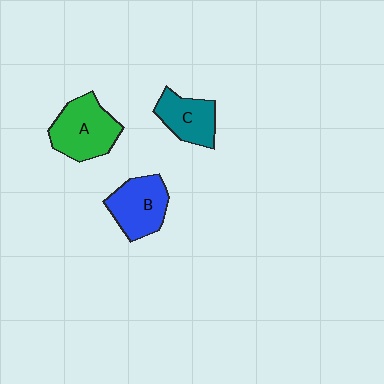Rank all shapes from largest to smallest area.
From largest to smallest: A (green), B (blue), C (teal).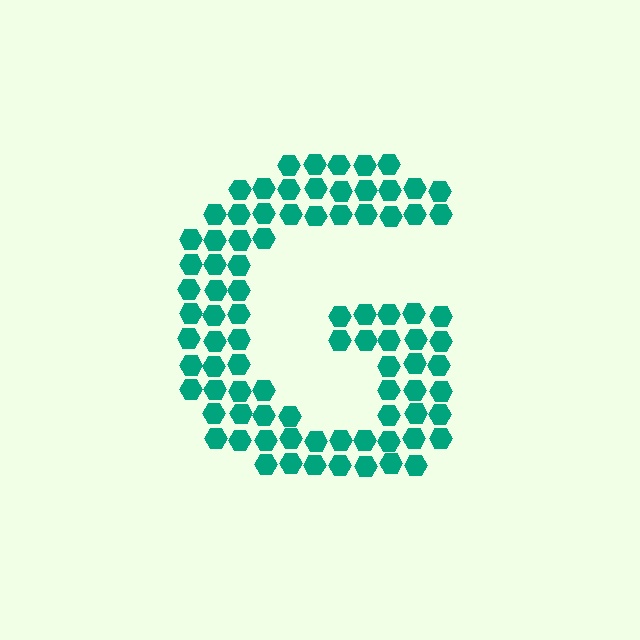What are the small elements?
The small elements are hexagons.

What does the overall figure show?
The overall figure shows the letter G.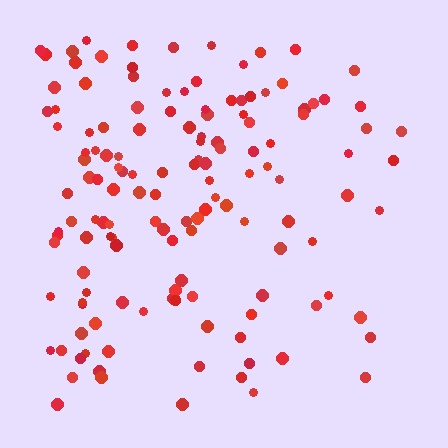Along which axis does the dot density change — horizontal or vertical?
Horizontal.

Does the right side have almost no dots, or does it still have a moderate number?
Still a moderate number, just noticeably fewer than the left.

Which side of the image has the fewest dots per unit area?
The right.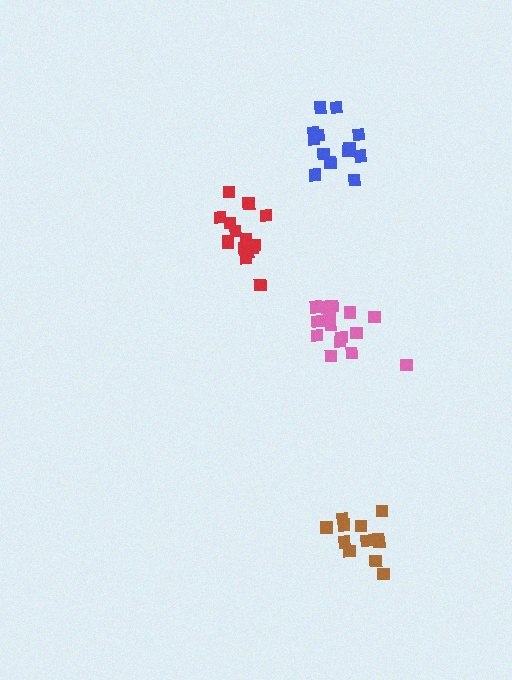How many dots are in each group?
Group 1: 13 dots, Group 2: 15 dots, Group 3: 15 dots, Group 4: 12 dots (55 total).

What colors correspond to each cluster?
The clusters are colored: blue, red, pink, brown.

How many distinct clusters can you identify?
There are 4 distinct clusters.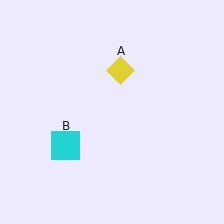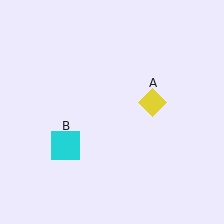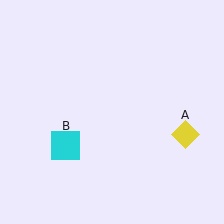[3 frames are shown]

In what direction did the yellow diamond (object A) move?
The yellow diamond (object A) moved down and to the right.